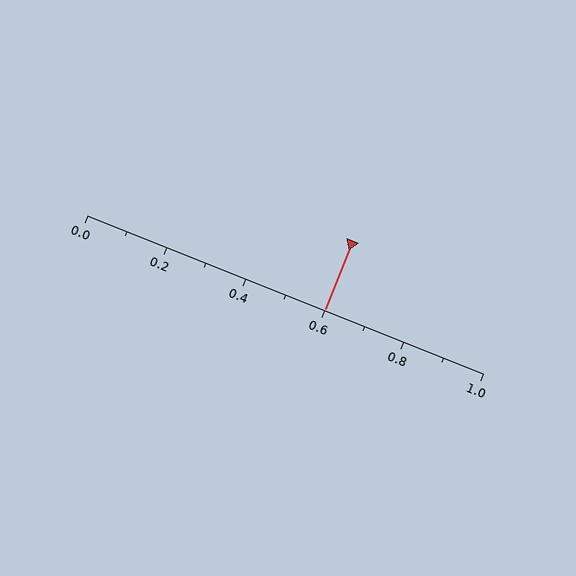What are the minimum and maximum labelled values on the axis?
The axis runs from 0.0 to 1.0.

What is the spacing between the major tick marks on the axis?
The major ticks are spaced 0.2 apart.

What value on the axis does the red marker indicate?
The marker indicates approximately 0.6.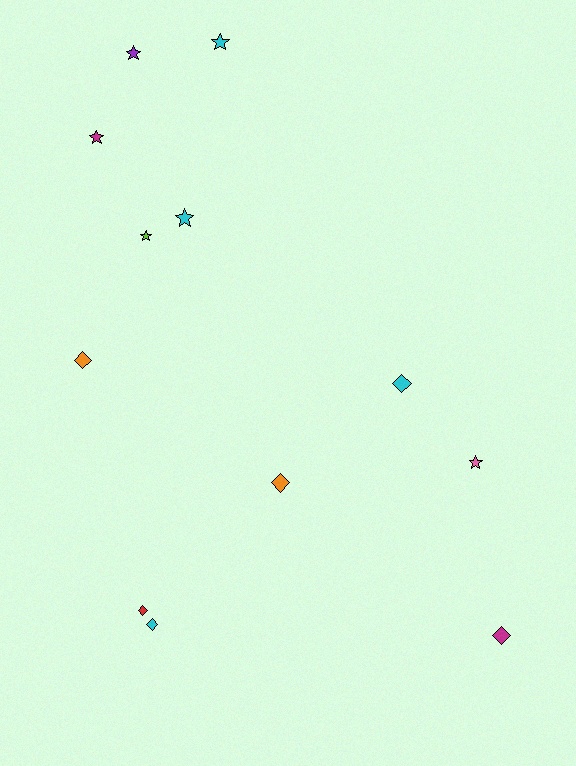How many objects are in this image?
There are 12 objects.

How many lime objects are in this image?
There is 1 lime object.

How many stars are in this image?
There are 6 stars.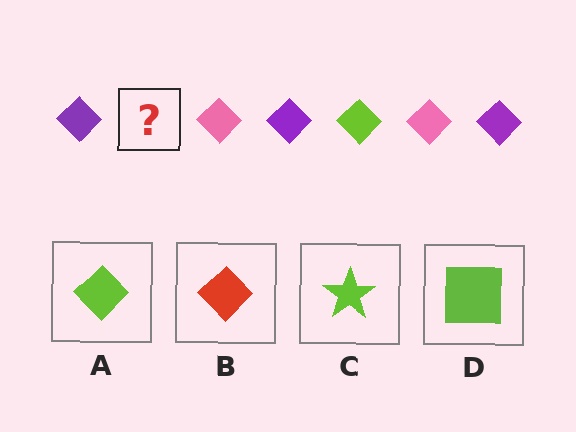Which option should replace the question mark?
Option A.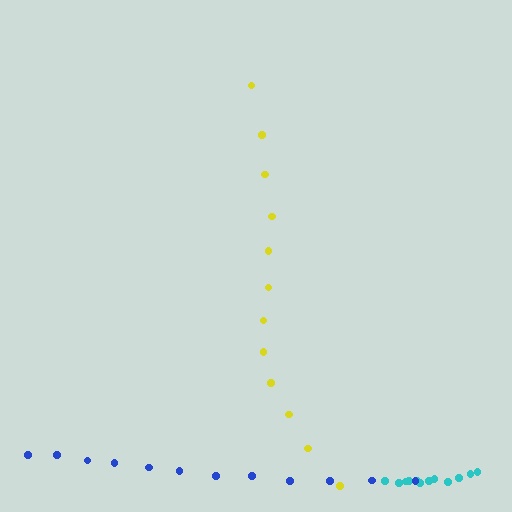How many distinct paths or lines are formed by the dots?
There are 3 distinct paths.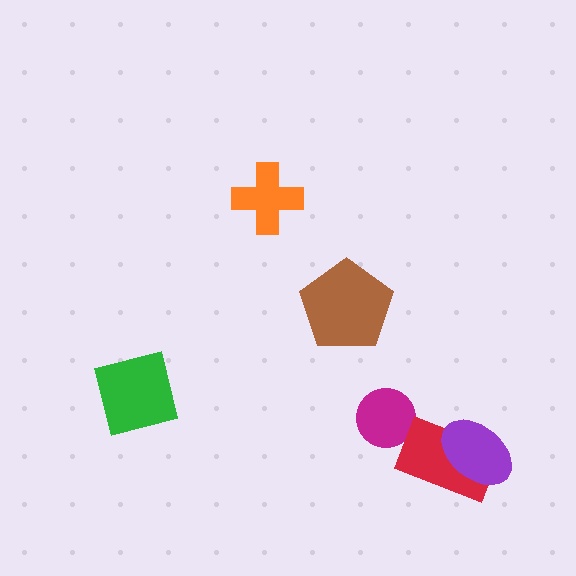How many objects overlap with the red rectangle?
1 object overlaps with the red rectangle.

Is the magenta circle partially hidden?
No, no other shape covers it.